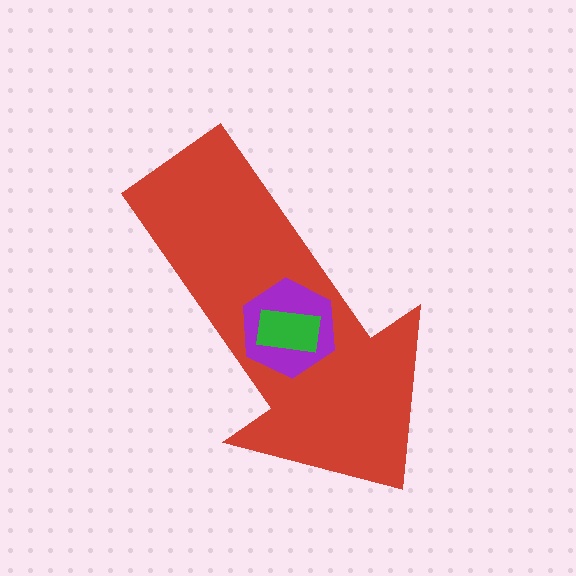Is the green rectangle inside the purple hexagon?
Yes.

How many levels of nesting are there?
3.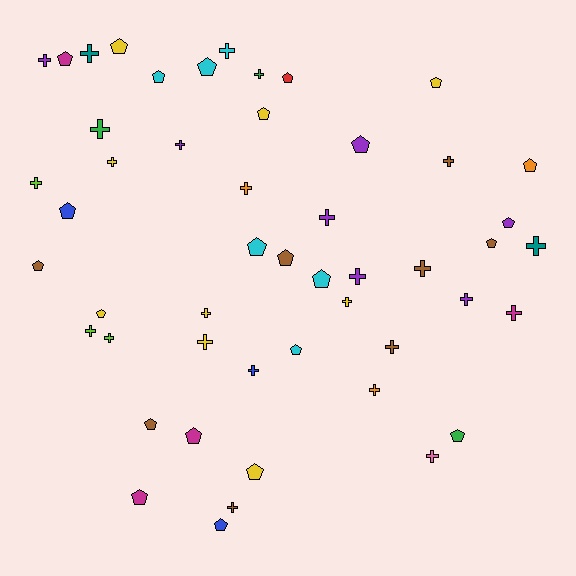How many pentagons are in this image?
There are 24 pentagons.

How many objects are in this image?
There are 50 objects.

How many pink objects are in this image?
There is 1 pink object.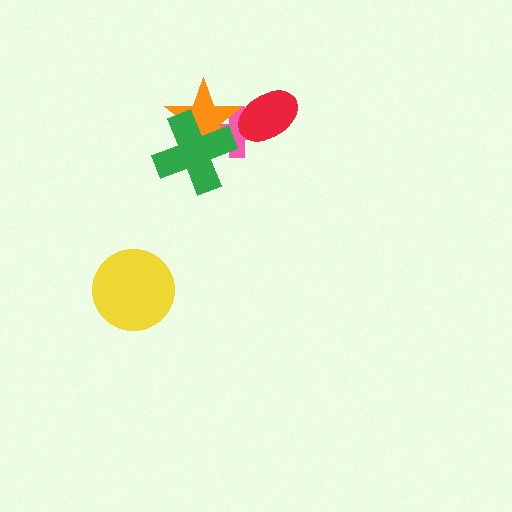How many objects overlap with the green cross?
2 objects overlap with the green cross.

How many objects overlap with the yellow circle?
0 objects overlap with the yellow circle.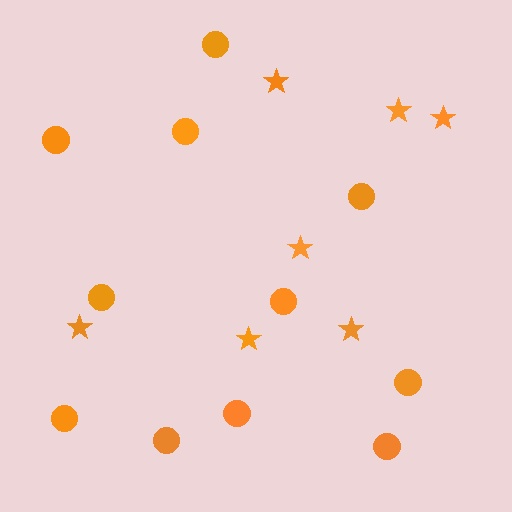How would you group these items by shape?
There are 2 groups: one group of circles (11) and one group of stars (7).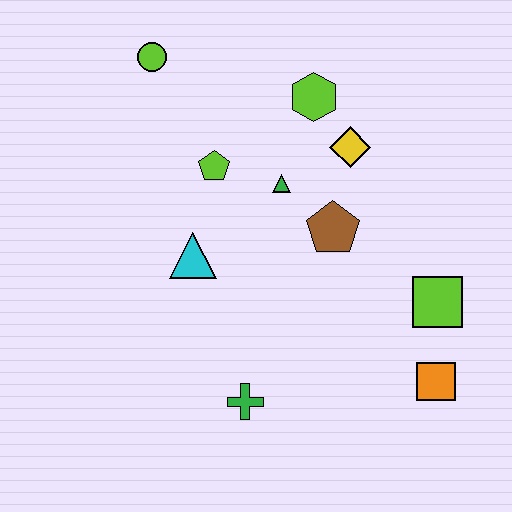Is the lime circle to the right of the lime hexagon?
No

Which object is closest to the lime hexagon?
The yellow diamond is closest to the lime hexagon.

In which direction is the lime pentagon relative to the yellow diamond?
The lime pentagon is to the left of the yellow diamond.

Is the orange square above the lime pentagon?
No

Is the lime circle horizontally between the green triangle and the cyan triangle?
No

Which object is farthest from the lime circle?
The orange square is farthest from the lime circle.